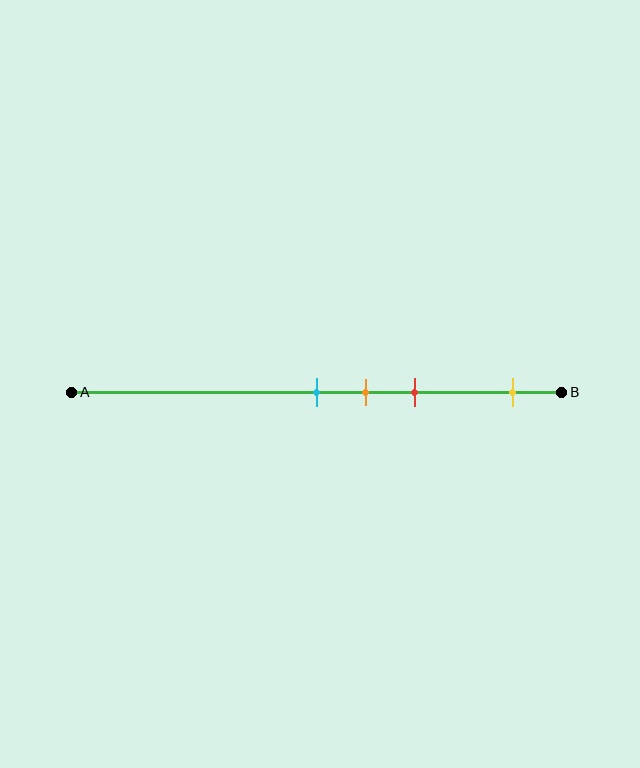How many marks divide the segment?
There are 4 marks dividing the segment.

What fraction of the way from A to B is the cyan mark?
The cyan mark is approximately 50% (0.5) of the way from A to B.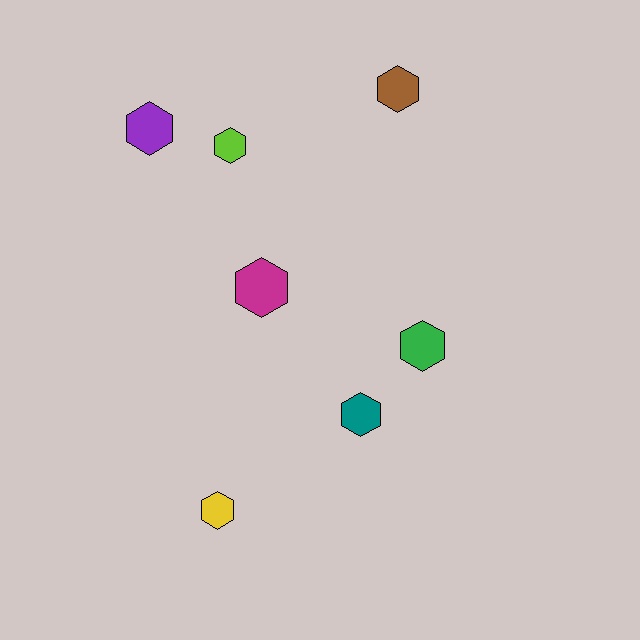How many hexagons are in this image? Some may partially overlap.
There are 7 hexagons.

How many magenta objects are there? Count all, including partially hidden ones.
There is 1 magenta object.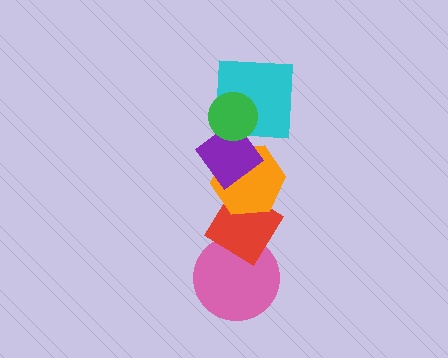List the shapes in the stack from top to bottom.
From top to bottom: the green circle, the cyan square, the purple diamond, the orange hexagon, the red diamond, the pink circle.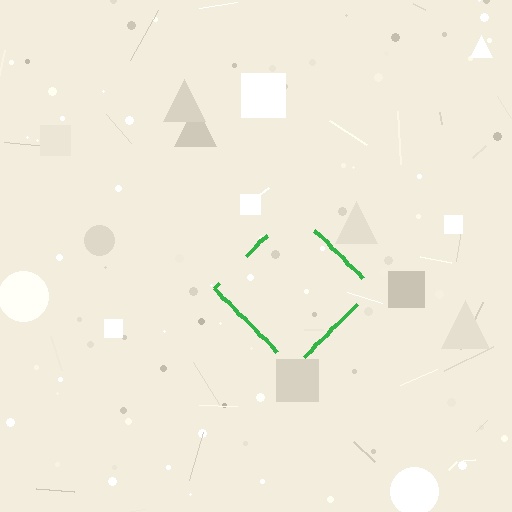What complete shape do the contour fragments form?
The contour fragments form a diamond.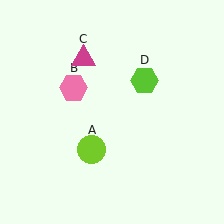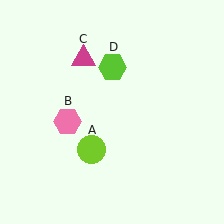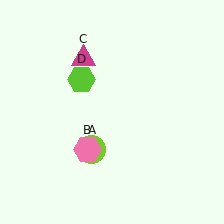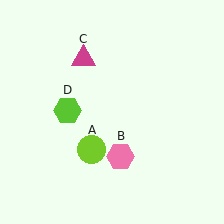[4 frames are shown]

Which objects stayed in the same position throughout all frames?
Lime circle (object A) and magenta triangle (object C) remained stationary.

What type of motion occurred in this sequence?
The pink hexagon (object B), lime hexagon (object D) rotated counterclockwise around the center of the scene.